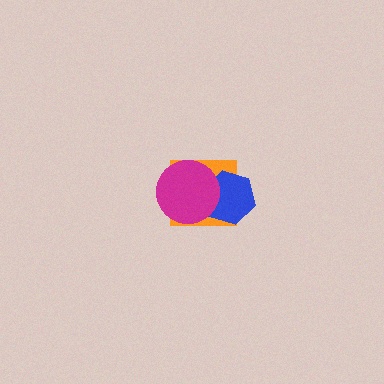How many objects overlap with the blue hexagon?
2 objects overlap with the blue hexagon.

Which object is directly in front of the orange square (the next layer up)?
The blue hexagon is directly in front of the orange square.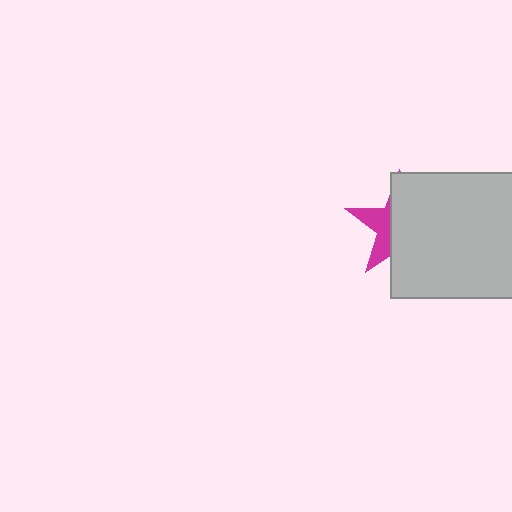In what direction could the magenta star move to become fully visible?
The magenta star could move left. That would shift it out from behind the light gray square entirely.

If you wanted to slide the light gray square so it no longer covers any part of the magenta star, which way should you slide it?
Slide it right — that is the most direct way to separate the two shapes.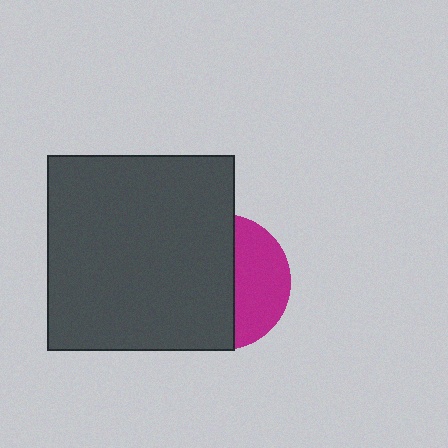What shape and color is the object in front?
The object in front is a dark gray rectangle.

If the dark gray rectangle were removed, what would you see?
You would see the complete magenta circle.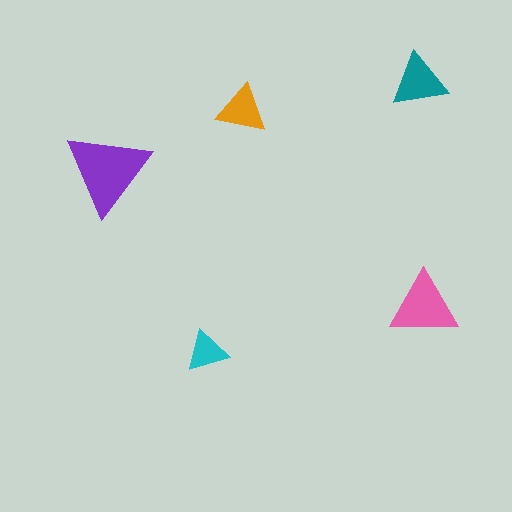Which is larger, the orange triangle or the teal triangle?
The teal one.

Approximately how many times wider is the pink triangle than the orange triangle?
About 1.5 times wider.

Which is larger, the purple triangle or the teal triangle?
The purple one.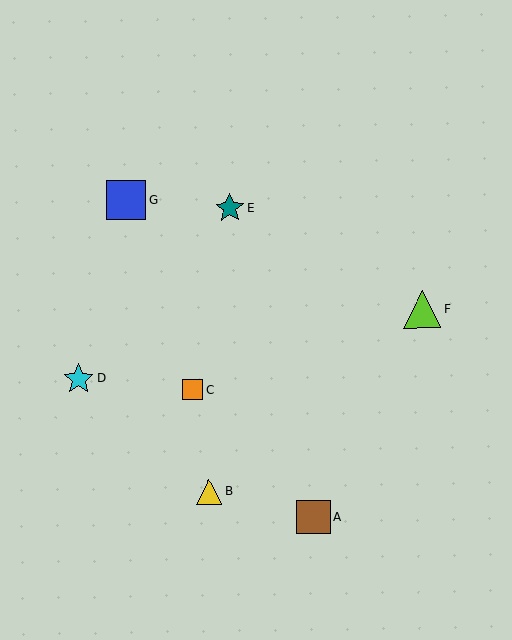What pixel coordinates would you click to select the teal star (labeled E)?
Click at (230, 208) to select the teal star E.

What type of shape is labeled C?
Shape C is an orange square.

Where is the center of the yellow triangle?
The center of the yellow triangle is at (209, 491).